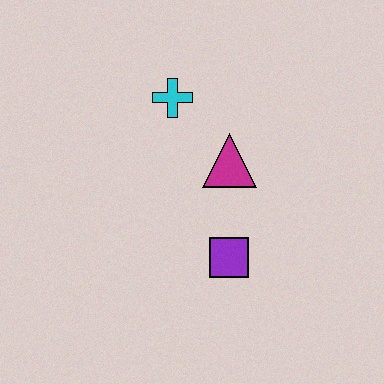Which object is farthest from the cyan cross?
The purple square is farthest from the cyan cross.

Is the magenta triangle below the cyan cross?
Yes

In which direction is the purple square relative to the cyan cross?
The purple square is below the cyan cross.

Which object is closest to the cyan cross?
The magenta triangle is closest to the cyan cross.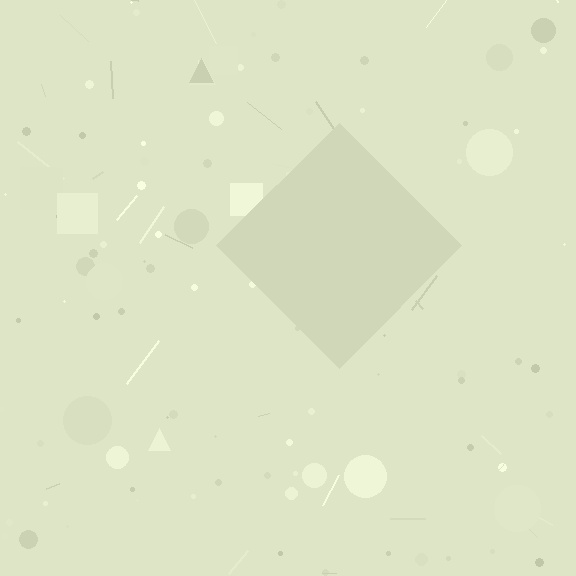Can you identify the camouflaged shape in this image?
The camouflaged shape is a diamond.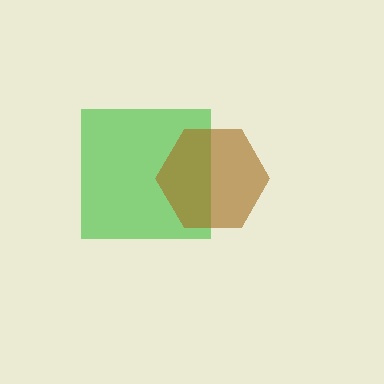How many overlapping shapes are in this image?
There are 2 overlapping shapes in the image.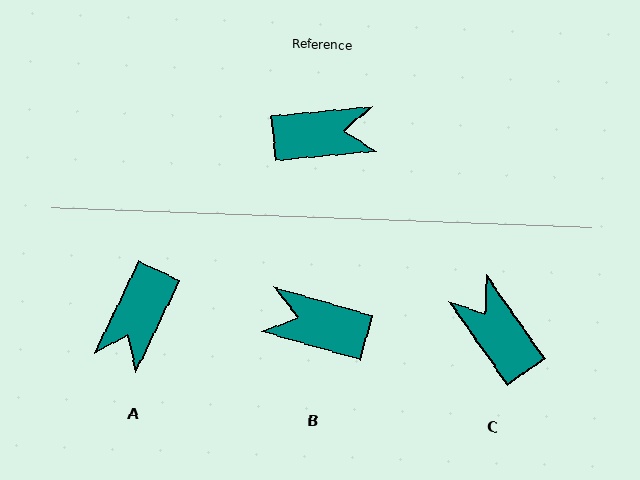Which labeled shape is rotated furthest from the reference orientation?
B, about 158 degrees away.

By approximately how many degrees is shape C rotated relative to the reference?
Approximately 120 degrees counter-clockwise.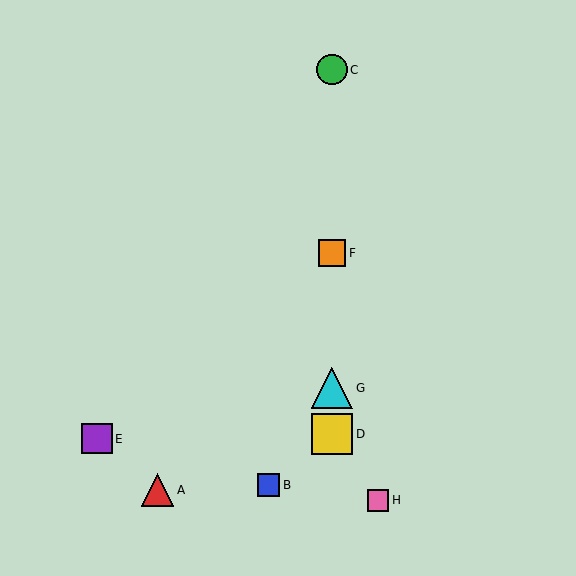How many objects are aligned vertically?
4 objects (C, D, F, G) are aligned vertically.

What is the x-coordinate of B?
Object B is at x≈268.